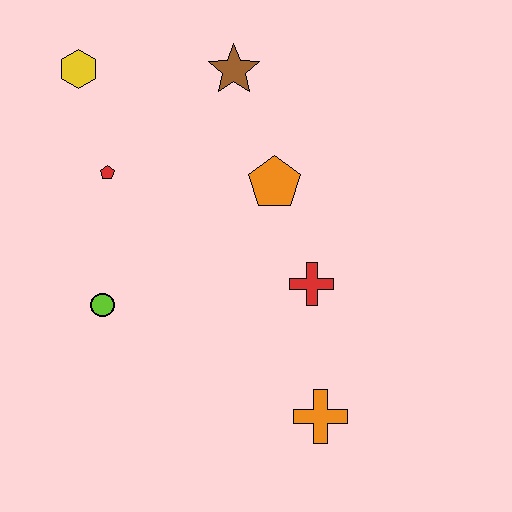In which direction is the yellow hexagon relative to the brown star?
The yellow hexagon is to the left of the brown star.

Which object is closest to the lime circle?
The red pentagon is closest to the lime circle.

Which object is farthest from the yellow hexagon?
The orange cross is farthest from the yellow hexagon.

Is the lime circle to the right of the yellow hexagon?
Yes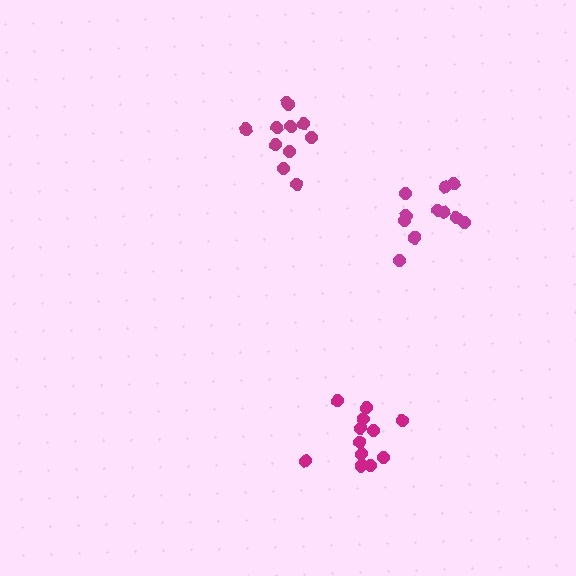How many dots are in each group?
Group 1: 12 dots, Group 2: 11 dots, Group 3: 11 dots (34 total).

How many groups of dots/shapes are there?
There are 3 groups.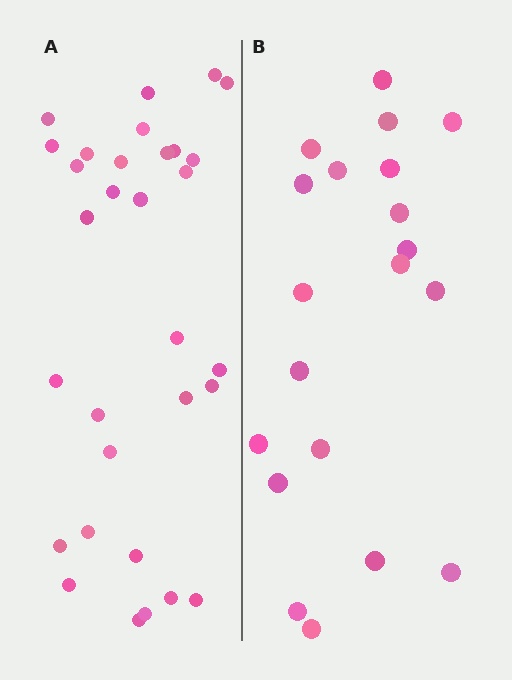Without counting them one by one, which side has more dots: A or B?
Region A (the left region) has more dots.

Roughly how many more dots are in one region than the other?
Region A has roughly 12 or so more dots than region B.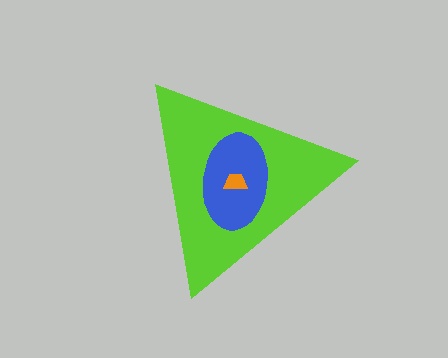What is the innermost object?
The orange trapezoid.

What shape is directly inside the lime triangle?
The blue ellipse.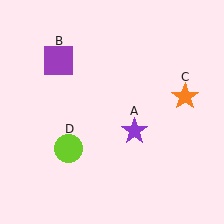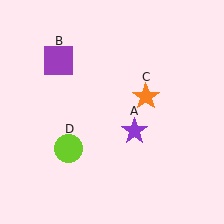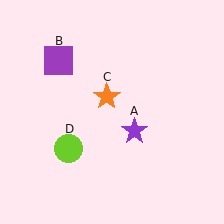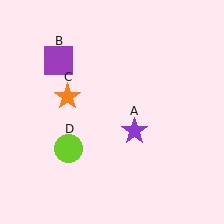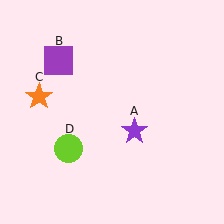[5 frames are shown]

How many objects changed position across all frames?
1 object changed position: orange star (object C).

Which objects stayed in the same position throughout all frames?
Purple star (object A) and purple square (object B) and lime circle (object D) remained stationary.